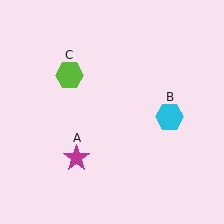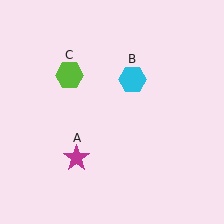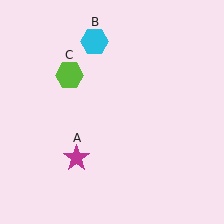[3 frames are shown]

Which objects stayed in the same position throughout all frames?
Magenta star (object A) and lime hexagon (object C) remained stationary.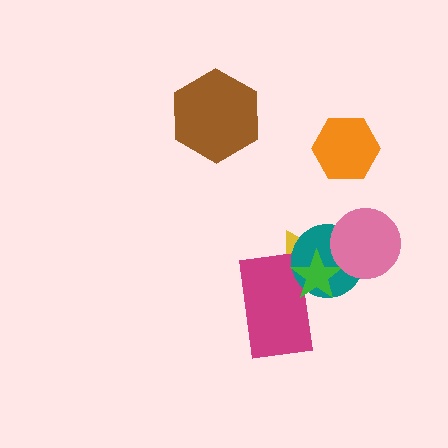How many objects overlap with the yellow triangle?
4 objects overlap with the yellow triangle.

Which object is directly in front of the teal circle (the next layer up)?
The green star is directly in front of the teal circle.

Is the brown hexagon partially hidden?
No, no other shape covers it.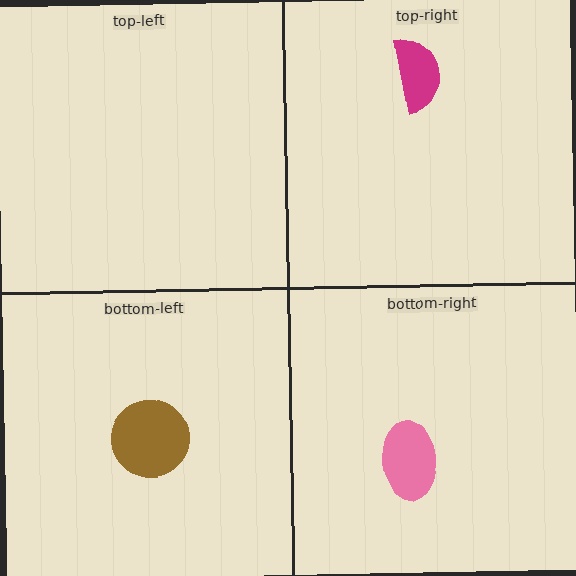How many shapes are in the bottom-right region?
1.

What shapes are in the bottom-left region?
The brown circle.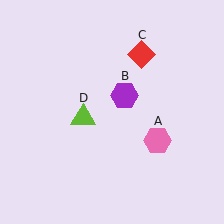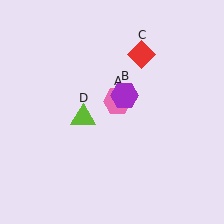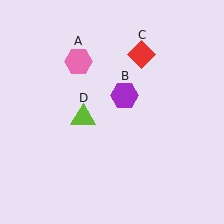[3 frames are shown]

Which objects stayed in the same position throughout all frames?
Purple hexagon (object B) and red diamond (object C) and lime triangle (object D) remained stationary.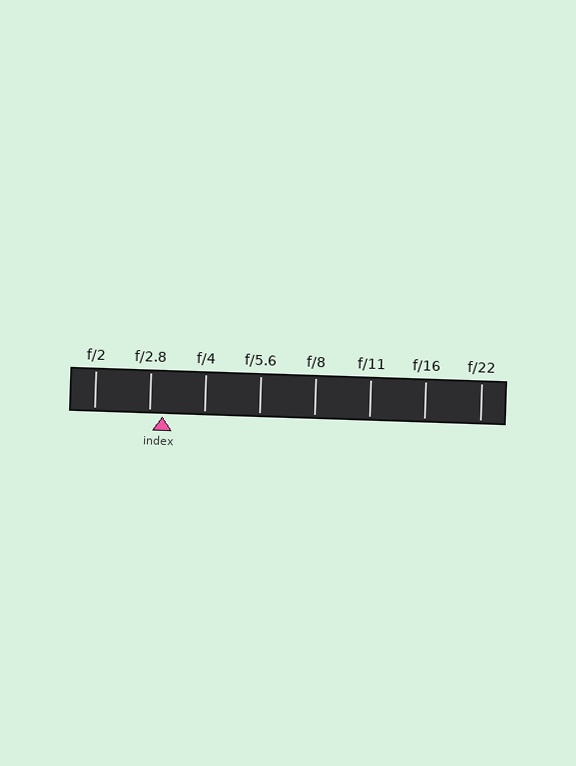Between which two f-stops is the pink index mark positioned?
The index mark is between f/2.8 and f/4.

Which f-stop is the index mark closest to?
The index mark is closest to f/2.8.